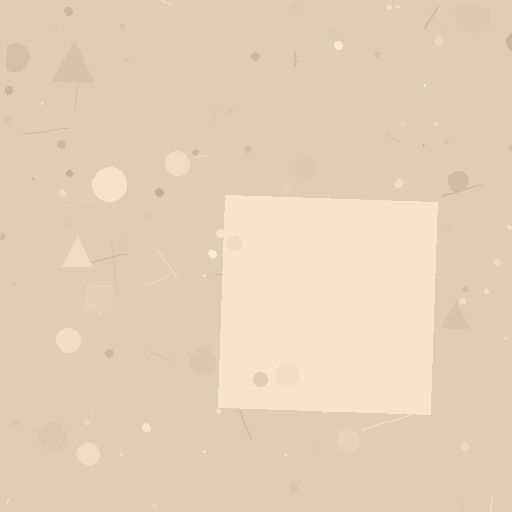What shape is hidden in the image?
A square is hidden in the image.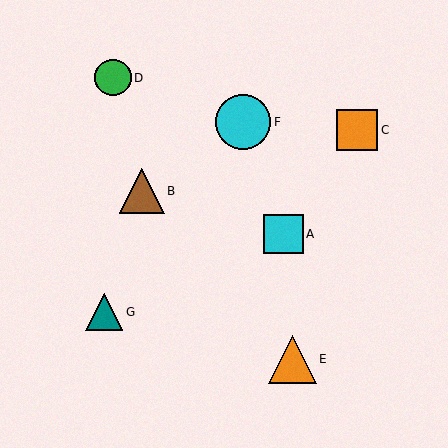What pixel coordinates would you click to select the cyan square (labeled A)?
Click at (283, 234) to select the cyan square A.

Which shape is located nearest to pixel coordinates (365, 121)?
The orange square (labeled C) at (357, 130) is nearest to that location.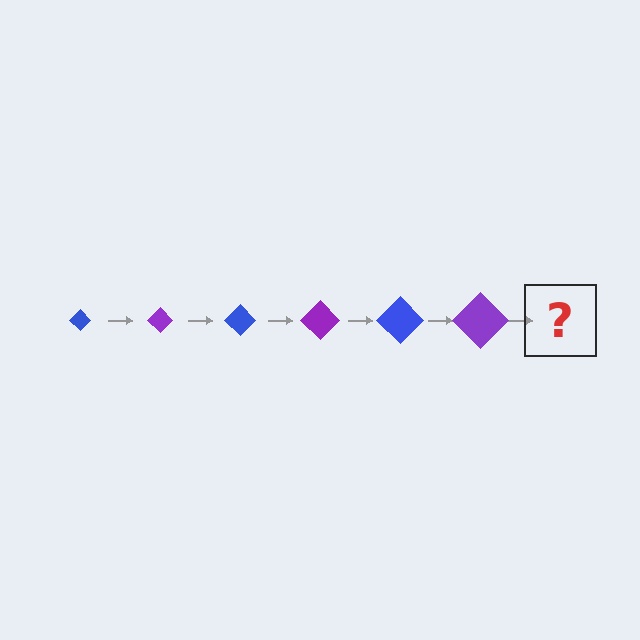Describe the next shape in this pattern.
It should be a blue diamond, larger than the previous one.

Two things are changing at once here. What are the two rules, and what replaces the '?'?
The two rules are that the diamond grows larger each step and the color cycles through blue and purple. The '?' should be a blue diamond, larger than the previous one.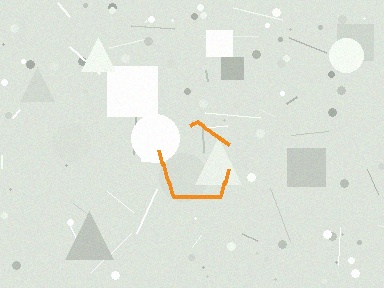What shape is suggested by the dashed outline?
The dashed outline suggests a pentagon.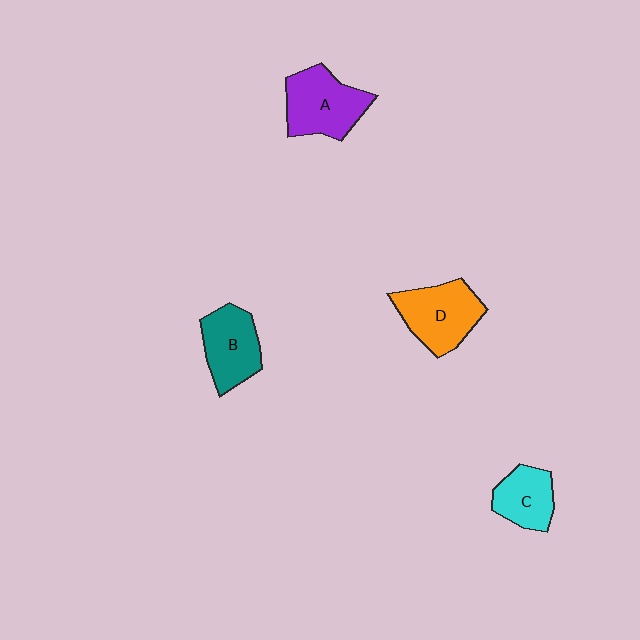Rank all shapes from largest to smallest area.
From largest to smallest: A (purple), D (orange), B (teal), C (cyan).